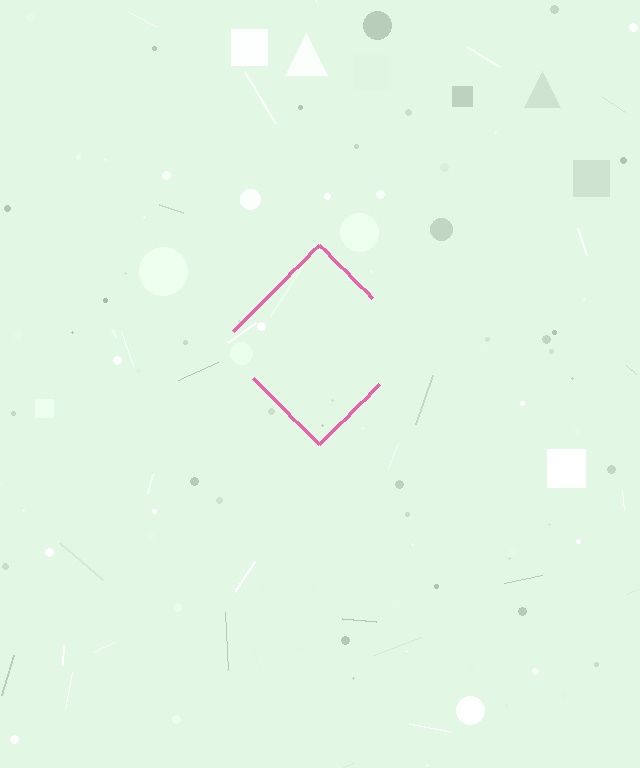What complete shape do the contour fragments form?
The contour fragments form a diamond.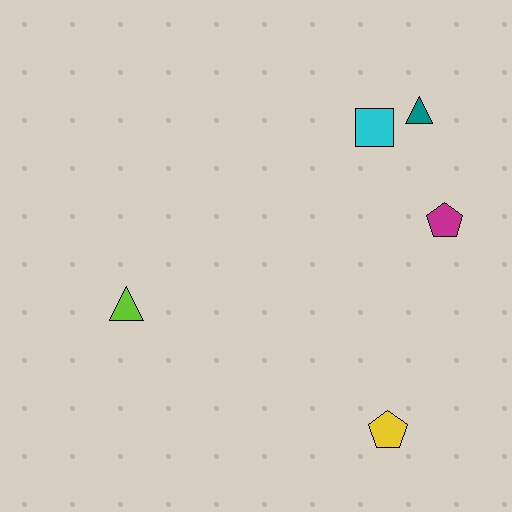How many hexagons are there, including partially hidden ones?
There are no hexagons.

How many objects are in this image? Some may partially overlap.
There are 5 objects.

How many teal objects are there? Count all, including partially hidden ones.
There is 1 teal object.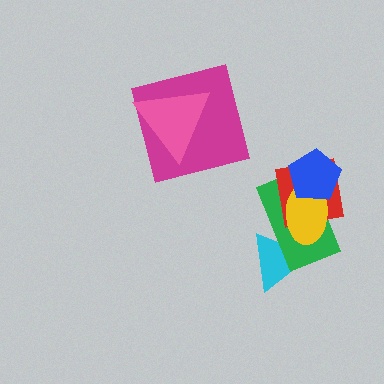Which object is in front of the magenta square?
The pink triangle is in front of the magenta square.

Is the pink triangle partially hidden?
No, no other shape covers it.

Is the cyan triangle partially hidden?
Yes, it is partially covered by another shape.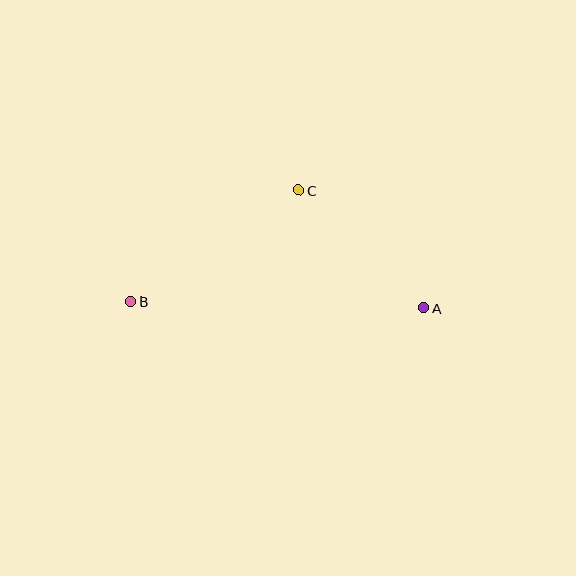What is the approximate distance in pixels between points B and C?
The distance between B and C is approximately 201 pixels.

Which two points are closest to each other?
Points A and C are closest to each other.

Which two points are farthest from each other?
Points A and B are farthest from each other.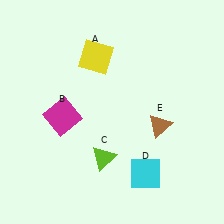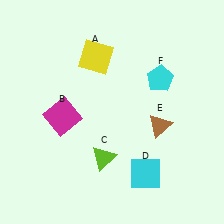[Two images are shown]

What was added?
A cyan pentagon (F) was added in Image 2.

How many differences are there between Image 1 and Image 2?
There is 1 difference between the two images.